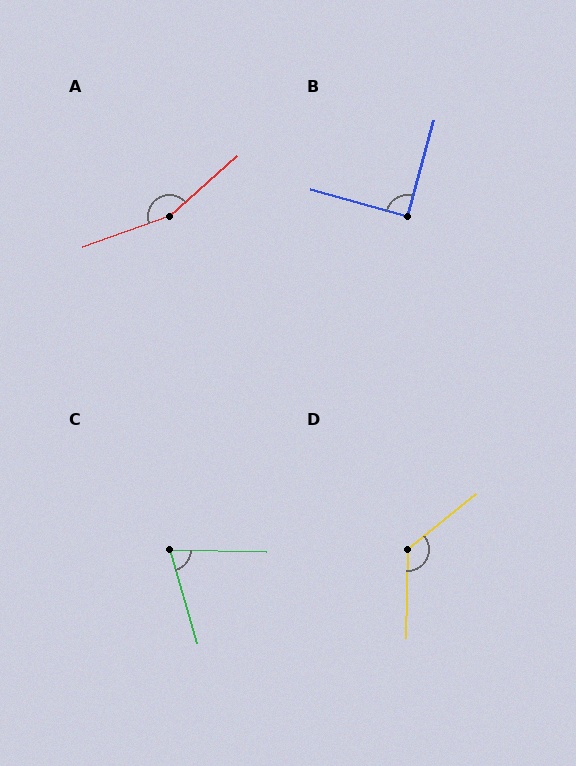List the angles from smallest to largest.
C (73°), B (90°), D (129°), A (158°).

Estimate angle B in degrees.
Approximately 90 degrees.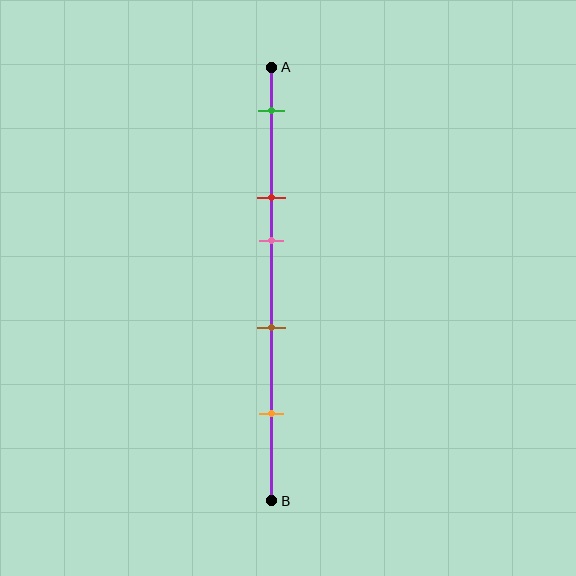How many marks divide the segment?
There are 5 marks dividing the segment.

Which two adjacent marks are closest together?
The red and pink marks are the closest adjacent pair.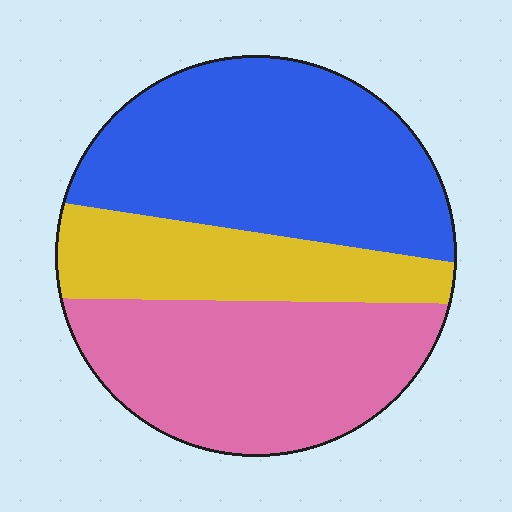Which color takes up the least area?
Yellow, at roughly 20%.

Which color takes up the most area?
Blue, at roughly 45%.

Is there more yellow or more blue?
Blue.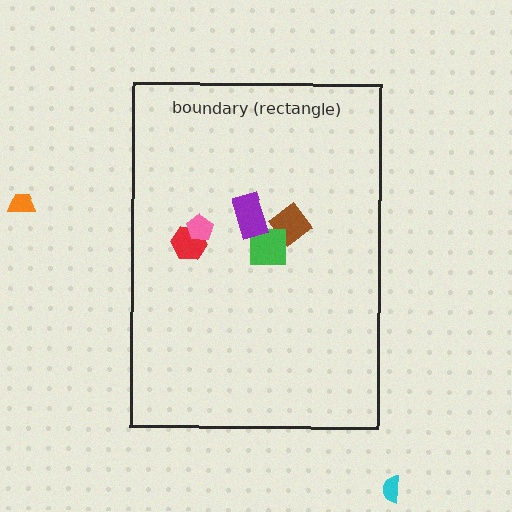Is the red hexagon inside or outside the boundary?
Inside.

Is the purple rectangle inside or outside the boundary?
Inside.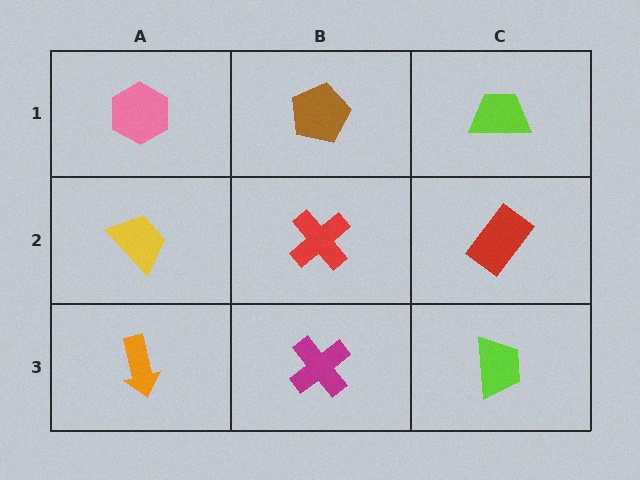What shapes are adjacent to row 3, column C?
A red rectangle (row 2, column C), a magenta cross (row 3, column B).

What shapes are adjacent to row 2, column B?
A brown pentagon (row 1, column B), a magenta cross (row 3, column B), a yellow trapezoid (row 2, column A), a red rectangle (row 2, column C).